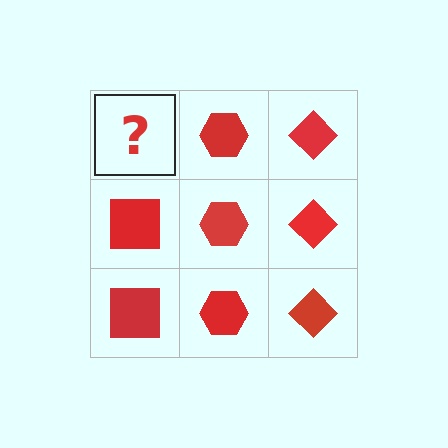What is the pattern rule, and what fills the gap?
The rule is that each column has a consistent shape. The gap should be filled with a red square.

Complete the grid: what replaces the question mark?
The question mark should be replaced with a red square.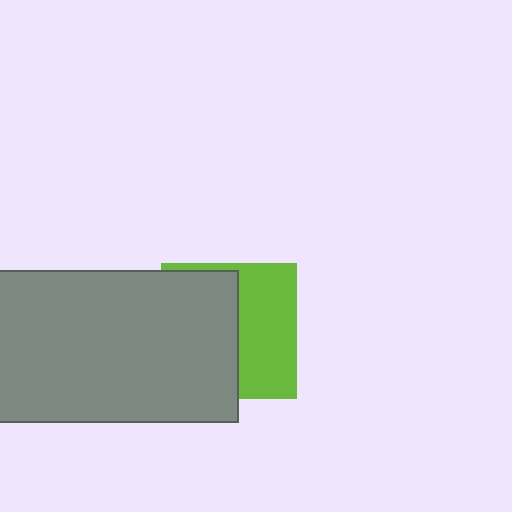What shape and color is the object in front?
The object in front is a gray rectangle.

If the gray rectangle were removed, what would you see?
You would see the complete lime square.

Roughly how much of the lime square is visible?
About half of it is visible (roughly 45%).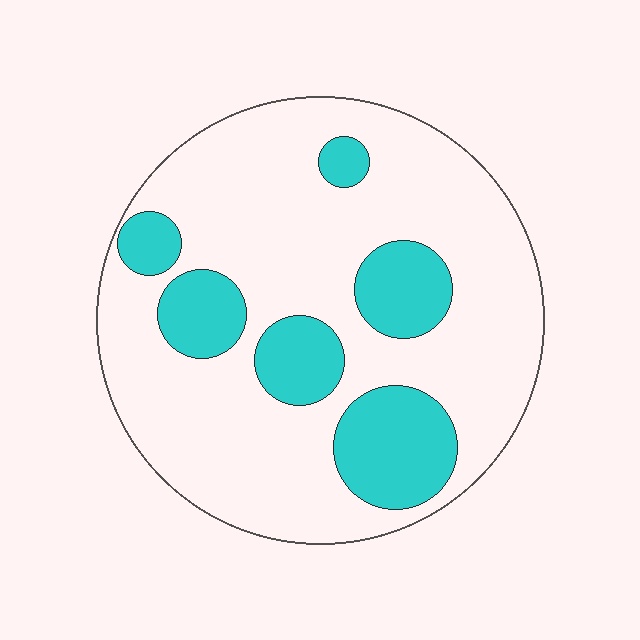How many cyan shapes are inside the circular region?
6.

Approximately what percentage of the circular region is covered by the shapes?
Approximately 25%.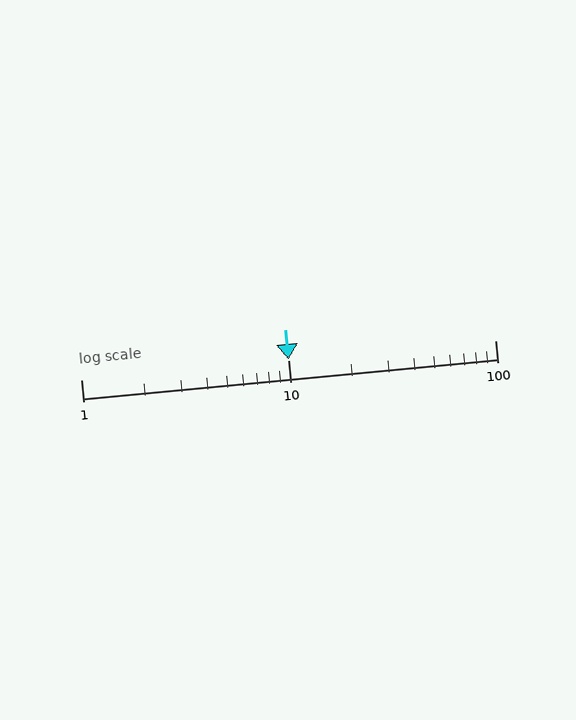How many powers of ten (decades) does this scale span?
The scale spans 2 decades, from 1 to 100.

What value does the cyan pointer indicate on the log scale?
The pointer indicates approximately 10.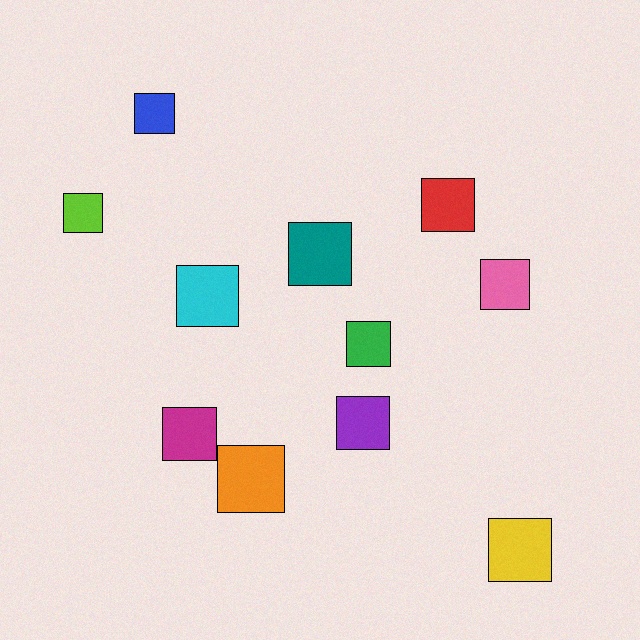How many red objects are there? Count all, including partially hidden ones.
There is 1 red object.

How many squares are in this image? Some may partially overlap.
There are 11 squares.